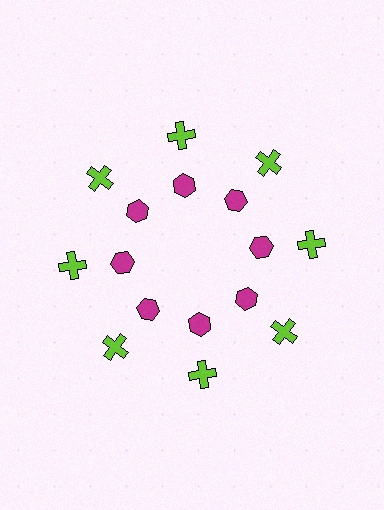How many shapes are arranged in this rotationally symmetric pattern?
There are 16 shapes, arranged in 8 groups of 2.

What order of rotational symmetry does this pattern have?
This pattern has 8-fold rotational symmetry.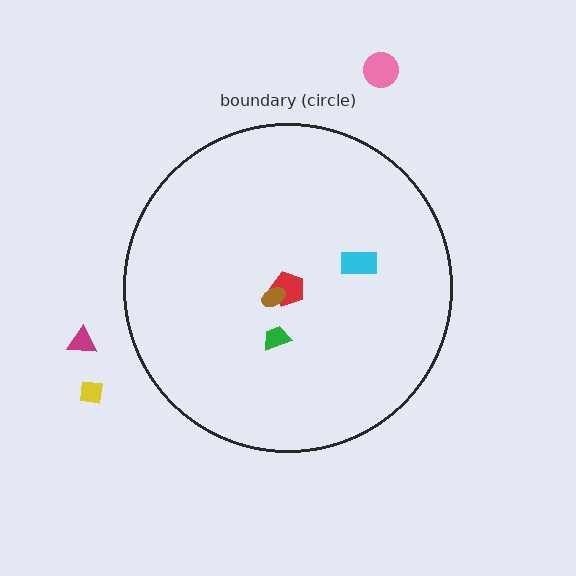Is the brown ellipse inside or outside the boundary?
Inside.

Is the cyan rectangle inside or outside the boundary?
Inside.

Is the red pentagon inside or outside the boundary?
Inside.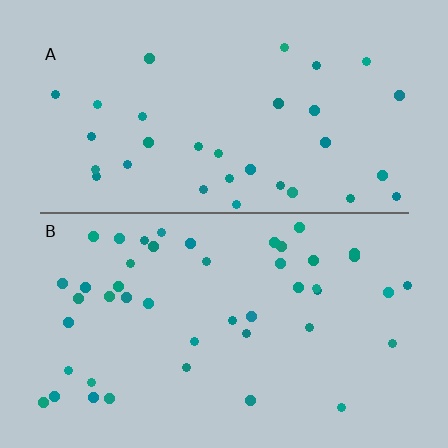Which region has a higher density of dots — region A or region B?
B (the bottom).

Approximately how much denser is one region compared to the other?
Approximately 1.4× — region B over region A.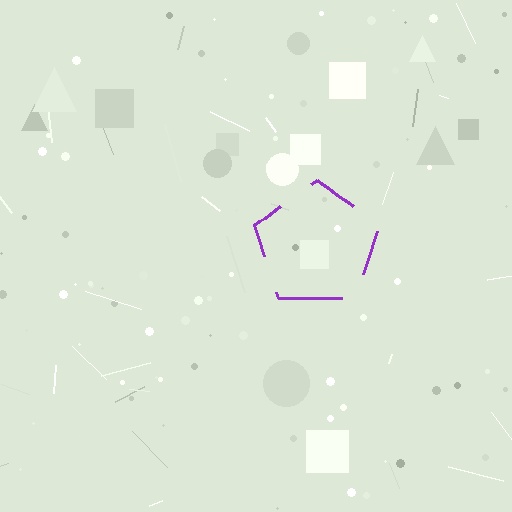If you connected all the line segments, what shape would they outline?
They would outline a pentagon.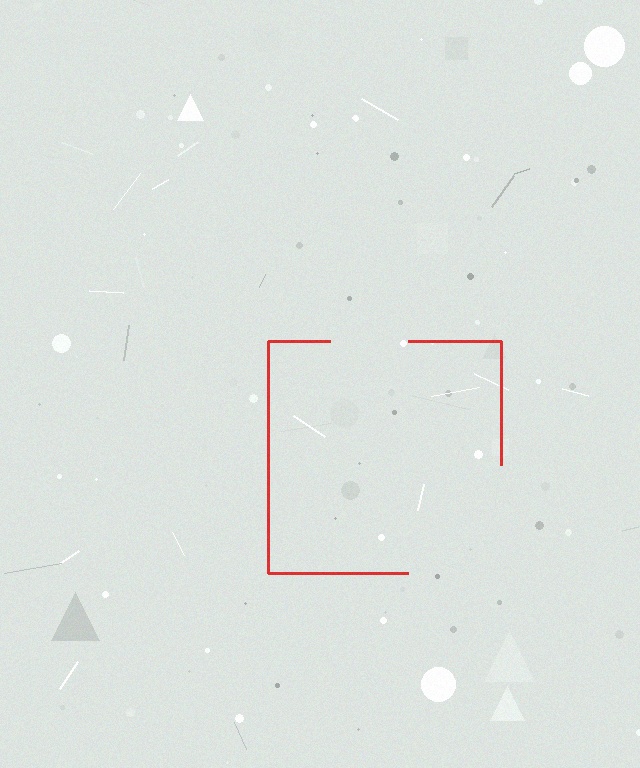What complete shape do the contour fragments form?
The contour fragments form a square.